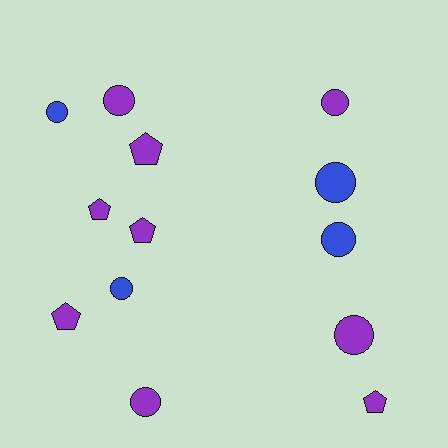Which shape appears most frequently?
Circle, with 8 objects.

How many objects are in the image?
There are 13 objects.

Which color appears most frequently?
Purple, with 9 objects.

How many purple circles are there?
There are 4 purple circles.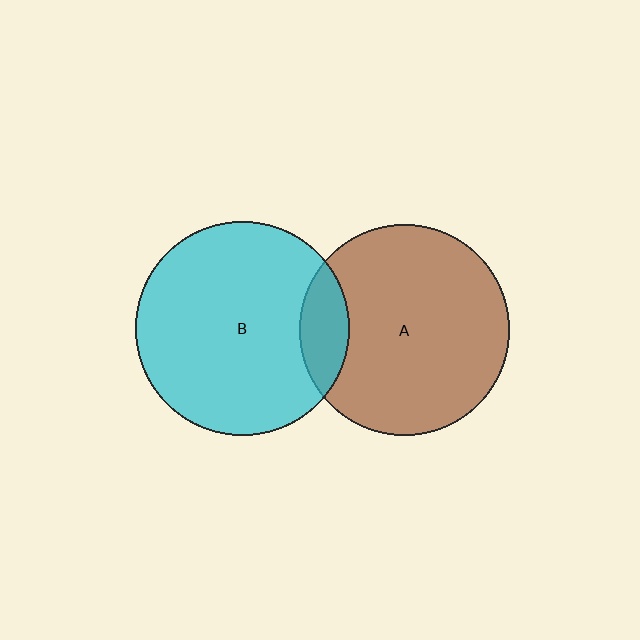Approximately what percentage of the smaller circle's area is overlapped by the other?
Approximately 15%.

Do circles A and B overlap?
Yes.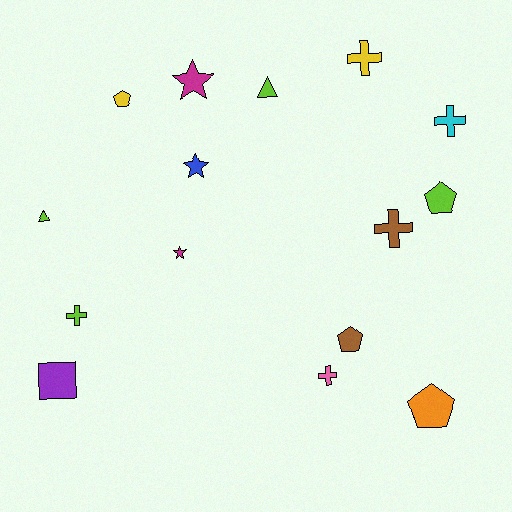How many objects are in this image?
There are 15 objects.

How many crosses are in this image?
There are 5 crosses.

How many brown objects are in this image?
There are 2 brown objects.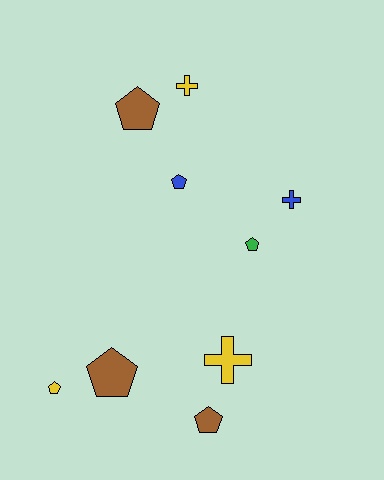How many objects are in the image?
There are 9 objects.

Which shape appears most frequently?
Pentagon, with 6 objects.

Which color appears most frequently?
Yellow, with 3 objects.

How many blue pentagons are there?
There is 1 blue pentagon.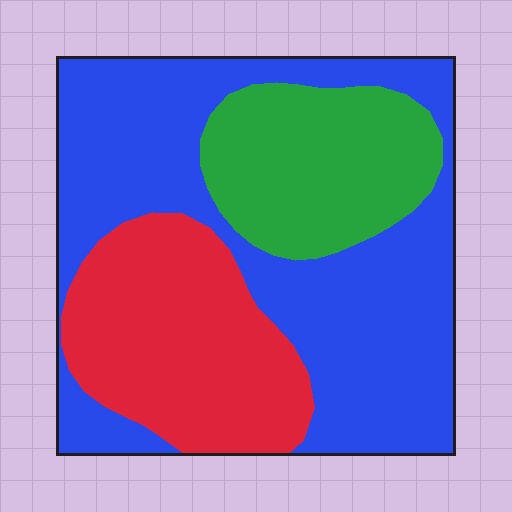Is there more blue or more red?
Blue.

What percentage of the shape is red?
Red takes up between a quarter and a half of the shape.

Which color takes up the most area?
Blue, at roughly 50%.